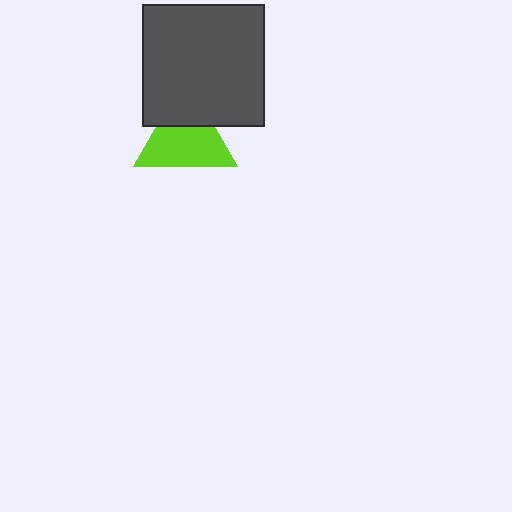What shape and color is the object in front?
The object in front is a dark gray square.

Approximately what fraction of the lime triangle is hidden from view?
Roughly 32% of the lime triangle is hidden behind the dark gray square.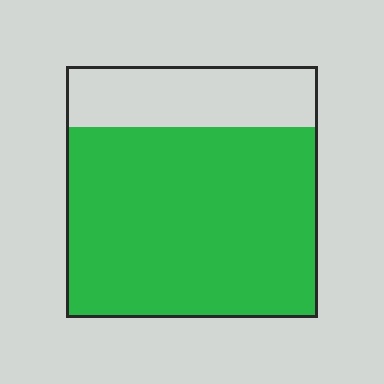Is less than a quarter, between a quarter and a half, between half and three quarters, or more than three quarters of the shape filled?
More than three quarters.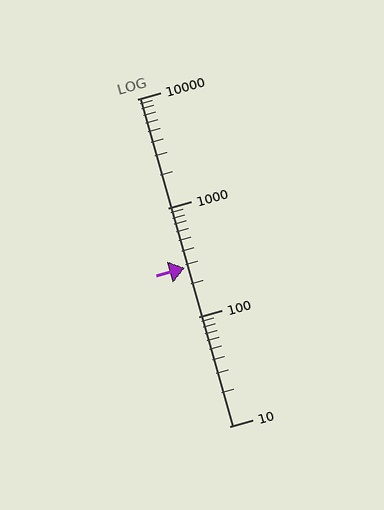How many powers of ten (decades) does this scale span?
The scale spans 3 decades, from 10 to 10000.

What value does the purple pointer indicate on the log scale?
The pointer indicates approximately 280.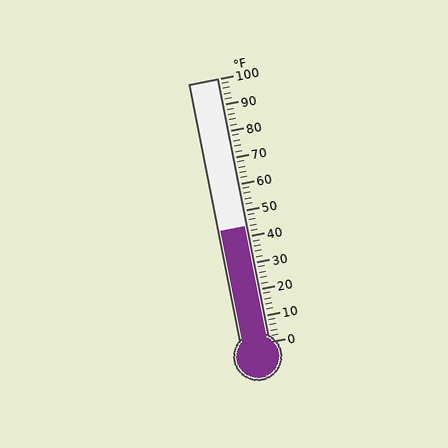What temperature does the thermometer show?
The thermometer shows approximately 44°F.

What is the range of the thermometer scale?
The thermometer scale ranges from 0°F to 100°F.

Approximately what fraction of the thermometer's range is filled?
The thermometer is filled to approximately 45% of its range.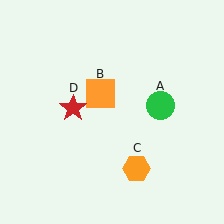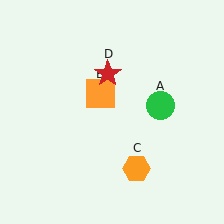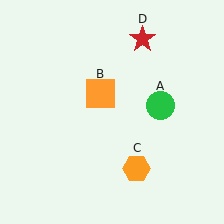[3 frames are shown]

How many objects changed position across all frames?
1 object changed position: red star (object D).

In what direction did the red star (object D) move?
The red star (object D) moved up and to the right.